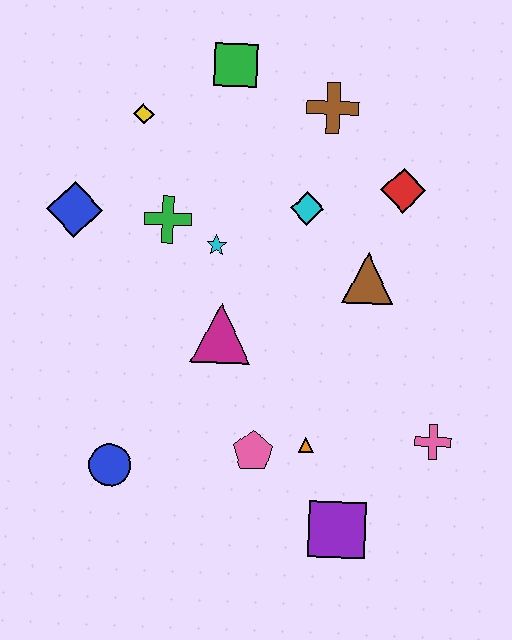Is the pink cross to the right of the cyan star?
Yes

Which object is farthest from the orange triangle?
The green square is farthest from the orange triangle.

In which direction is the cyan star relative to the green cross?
The cyan star is to the right of the green cross.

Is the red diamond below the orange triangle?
No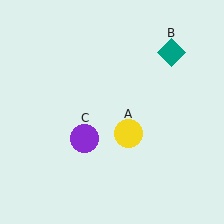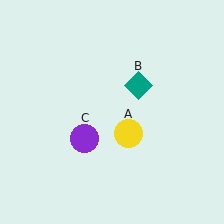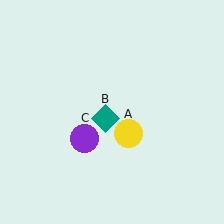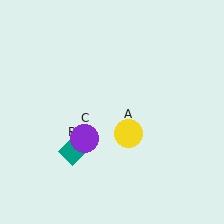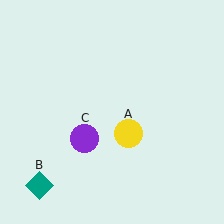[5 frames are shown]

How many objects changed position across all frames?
1 object changed position: teal diamond (object B).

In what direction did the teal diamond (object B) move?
The teal diamond (object B) moved down and to the left.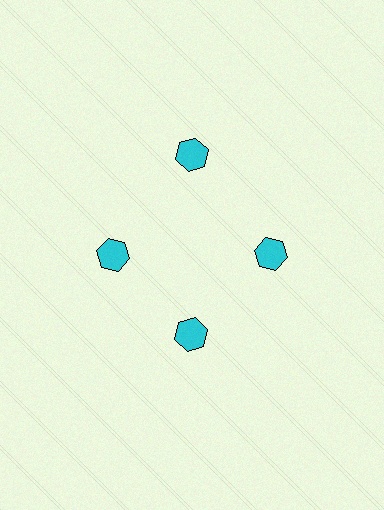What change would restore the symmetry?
The symmetry would be restored by moving it inward, back onto the ring so that all 4 hexagons sit at equal angles and equal distance from the center.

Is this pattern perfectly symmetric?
No. The 4 cyan hexagons are arranged in a ring, but one element near the 12 o'clock position is pushed outward from the center, breaking the 4-fold rotational symmetry.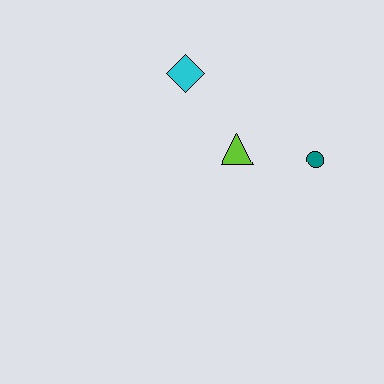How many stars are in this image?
There are no stars.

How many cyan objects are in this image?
There is 1 cyan object.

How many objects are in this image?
There are 3 objects.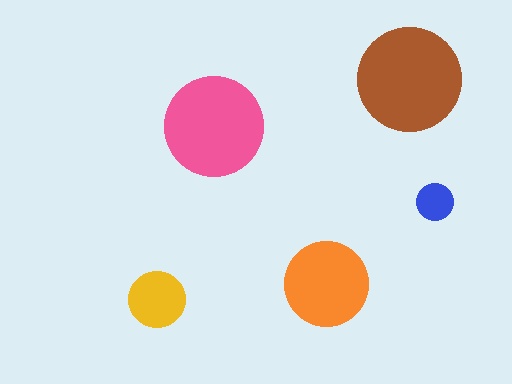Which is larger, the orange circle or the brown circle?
The brown one.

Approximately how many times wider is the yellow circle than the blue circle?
About 1.5 times wider.